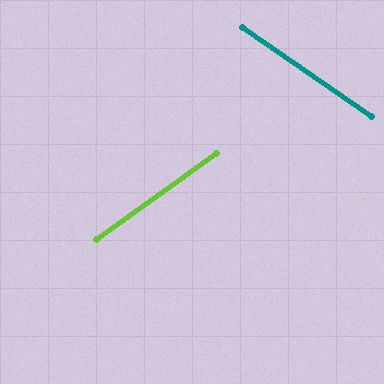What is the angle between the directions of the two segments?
Approximately 70 degrees.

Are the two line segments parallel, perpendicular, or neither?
Neither parallel nor perpendicular — they differ by about 70°.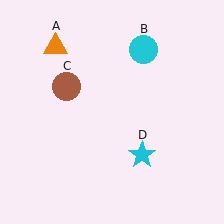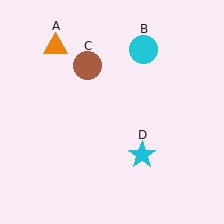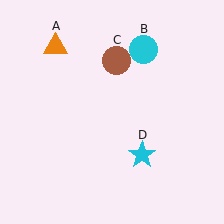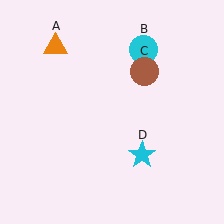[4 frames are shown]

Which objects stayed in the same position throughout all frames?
Orange triangle (object A) and cyan circle (object B) and cyan star (object D) remained stationary.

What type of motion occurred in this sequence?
The brown circle (object C) rotated clockwise around the center of the scene.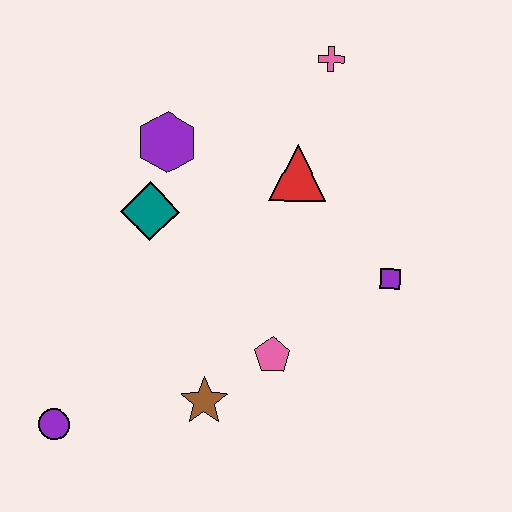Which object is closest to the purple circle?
The brown star is closest to the purple circle.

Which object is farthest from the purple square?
The purple circle is farthest from the purple square.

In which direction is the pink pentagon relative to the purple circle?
The pink pentagon is to the right of the purple circle.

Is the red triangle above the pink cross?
No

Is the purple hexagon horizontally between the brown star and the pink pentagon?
No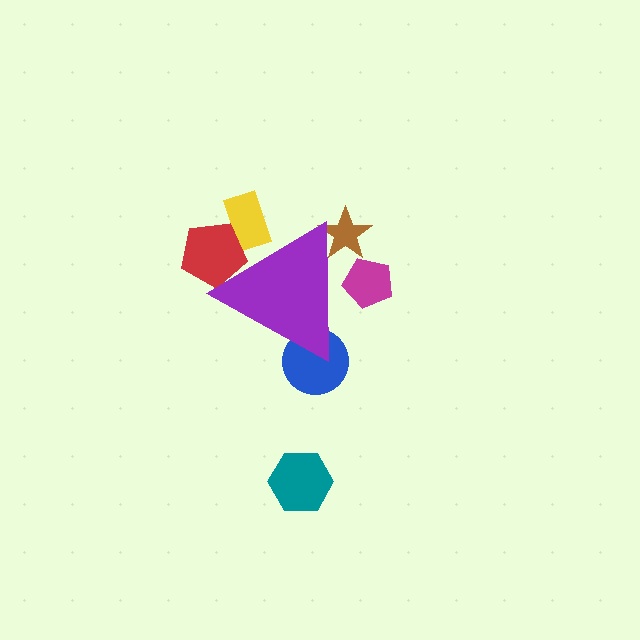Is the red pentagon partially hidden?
Yes, the red pentagon is partially hidden behind the purple triangle.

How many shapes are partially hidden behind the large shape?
5 shapes are partially hidden.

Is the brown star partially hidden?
Yes, the brown star is partially hidden behind the purple triangle.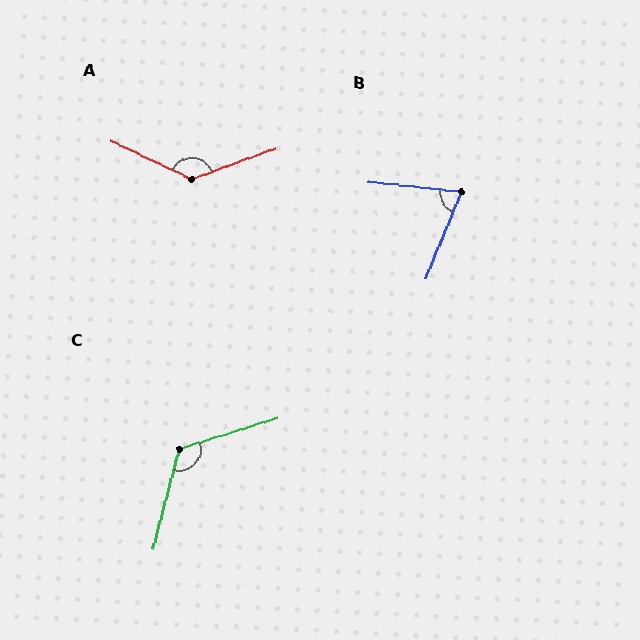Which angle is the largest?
A, at approximately 135 degrees.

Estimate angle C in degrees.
Approximately 122 degrees.